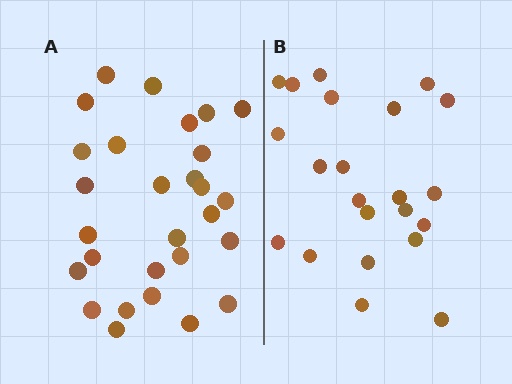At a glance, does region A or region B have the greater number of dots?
Region A (the left region) has more dots.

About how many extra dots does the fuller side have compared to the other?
Region A has about 6 more dots than region B.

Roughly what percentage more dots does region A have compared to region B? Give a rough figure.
About 25% more.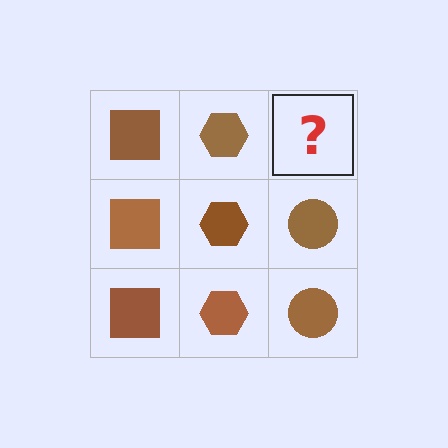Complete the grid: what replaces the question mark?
The question mark should be replaced with a brown circle.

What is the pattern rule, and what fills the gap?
The rule is that each column has a consistent shape. The gap should be filled with a brown circle.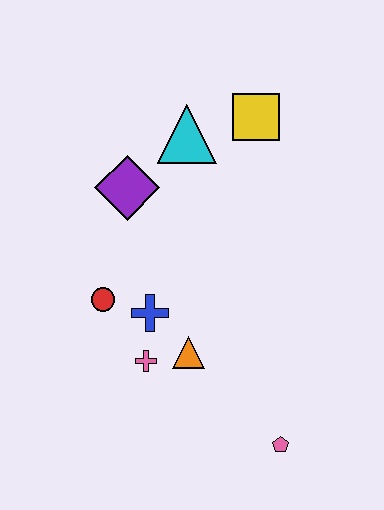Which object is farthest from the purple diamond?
The pink pentagon is farthest from the purple diamond.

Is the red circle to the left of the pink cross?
Yes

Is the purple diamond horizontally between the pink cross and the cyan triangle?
No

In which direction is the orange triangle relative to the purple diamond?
The orange triangle is below the purple diamond.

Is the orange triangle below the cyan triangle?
Yes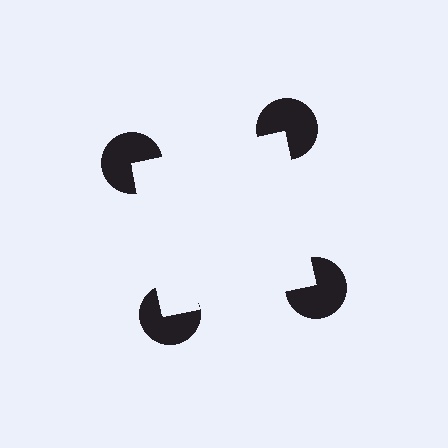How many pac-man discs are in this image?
There are 4 — one at each vertex of the illusory square.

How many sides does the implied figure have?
4 sides.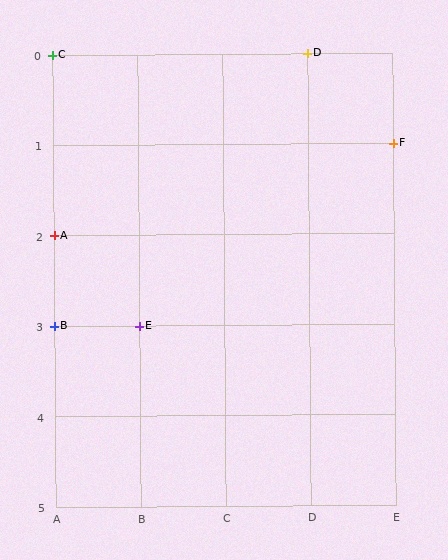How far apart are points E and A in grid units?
Points E and A are 1 column and 1 row apart (about 1.4 grid units diagonally).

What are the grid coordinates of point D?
Point D is at grid coordinates (D, 0).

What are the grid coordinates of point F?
Point F is at grid coordinates (E, 1).